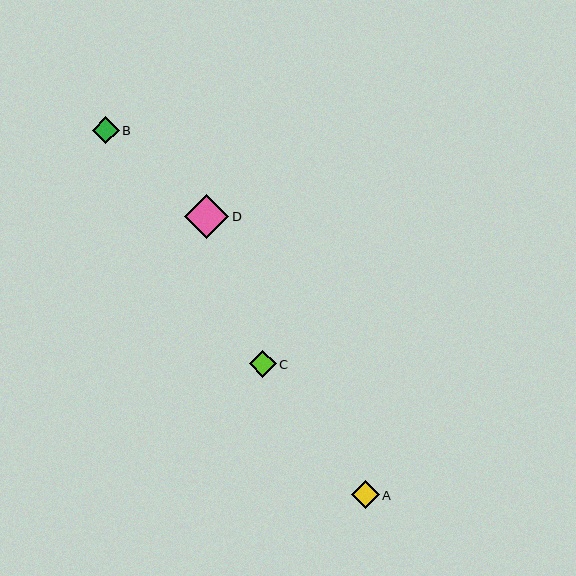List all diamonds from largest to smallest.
From largest to smallest: D, A, C, B.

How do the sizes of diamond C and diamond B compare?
Diamond C and diamond B are approximately the same size.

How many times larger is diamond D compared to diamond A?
Diamond D is approximately 1.6 times the size of diamond A.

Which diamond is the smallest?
Diamond B is the smallest with a size of approximately 27 pixels.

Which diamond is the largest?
Diamond D is the largest with a size of approximately 44 pixels.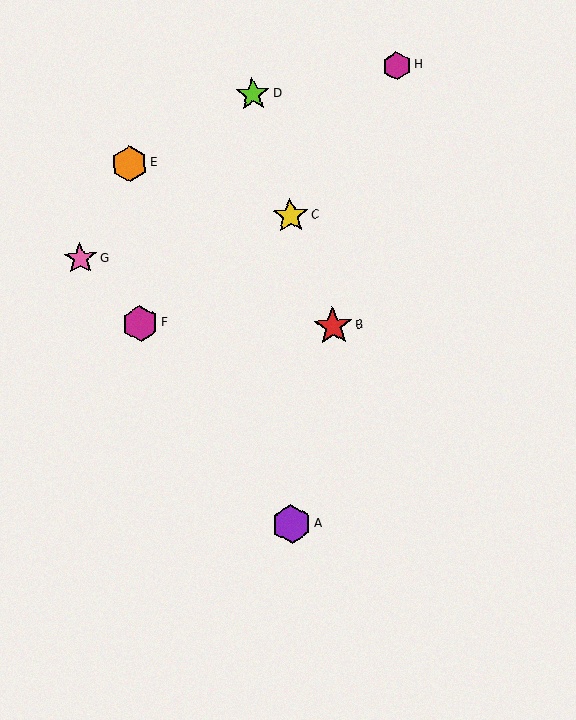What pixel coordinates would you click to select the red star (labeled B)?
Click at (333, 326) to select the red star B.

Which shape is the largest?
The purple hexagon (labeled A) is the largest.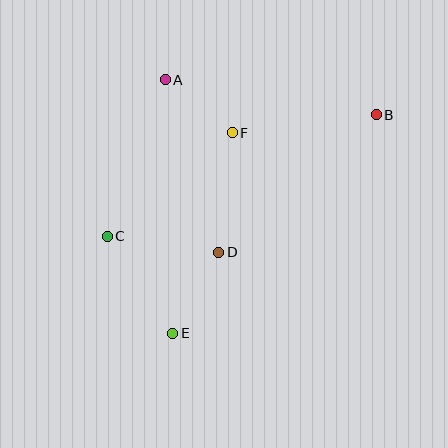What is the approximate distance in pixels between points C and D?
The distance between C and D is approximately 113 pixels.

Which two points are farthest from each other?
Points B and E are farthest from each other.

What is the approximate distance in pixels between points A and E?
The distance between A and E is approximately 253 pixels.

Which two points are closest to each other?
Points A and F are closest to each other.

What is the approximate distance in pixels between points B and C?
The distance between B and C is approximately 295 pixels.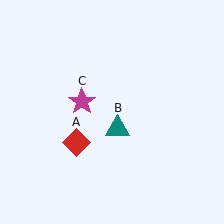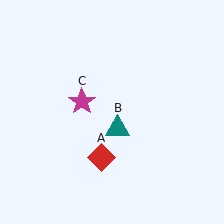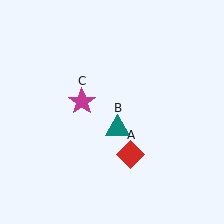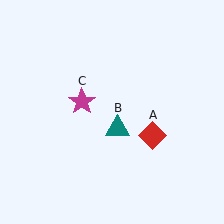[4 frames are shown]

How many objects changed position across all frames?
1 object changed position: red diamond (object A).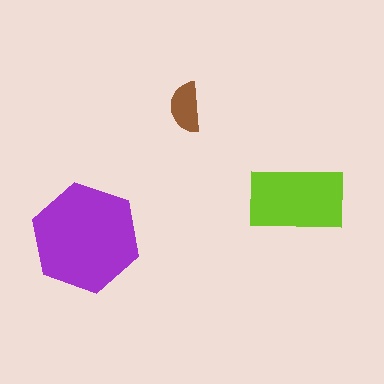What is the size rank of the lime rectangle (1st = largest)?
2nd.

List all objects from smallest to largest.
The brown semicircle, the lime rectangle, the purple hexagon.